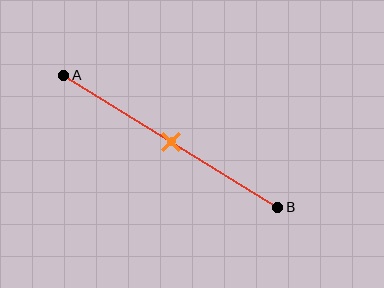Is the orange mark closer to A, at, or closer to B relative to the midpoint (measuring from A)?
The orange mark is approximately at the midpoint of segment AB.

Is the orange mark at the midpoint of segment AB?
Yes, the mark is approximately at the midpoint.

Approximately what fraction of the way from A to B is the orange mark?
The orange mark is approximately 50% of the way from A to B.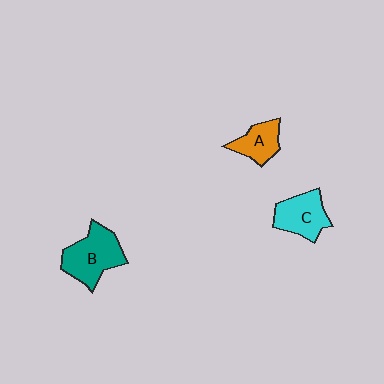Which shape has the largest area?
Shape B (teal).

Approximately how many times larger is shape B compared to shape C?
Approximately 1.3 times.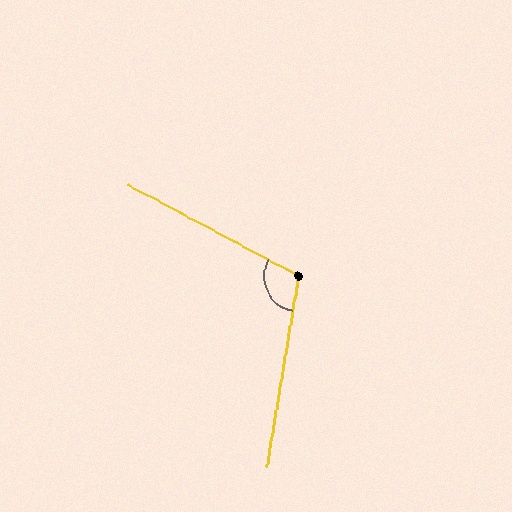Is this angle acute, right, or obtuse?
It is obtuse.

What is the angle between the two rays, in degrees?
Approximately 109 degrees.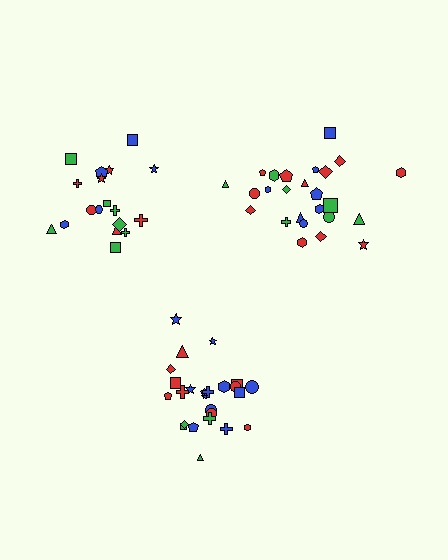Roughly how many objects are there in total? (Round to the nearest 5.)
Roughly 70 objects in total.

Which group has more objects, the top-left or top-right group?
The top-right group.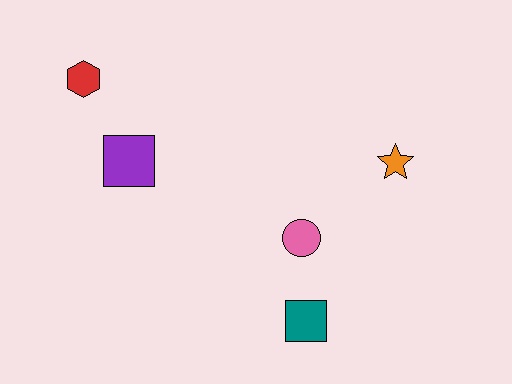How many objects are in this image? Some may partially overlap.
There are 5 objects.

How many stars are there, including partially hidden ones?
There is 1 star.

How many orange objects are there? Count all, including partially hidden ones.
There is 1 orange object.